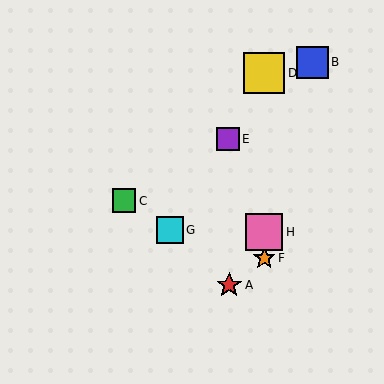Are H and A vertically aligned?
No, H is at x≈264 and A is at x≈229.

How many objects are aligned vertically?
3 objects (D, F, H) are aligned vertically.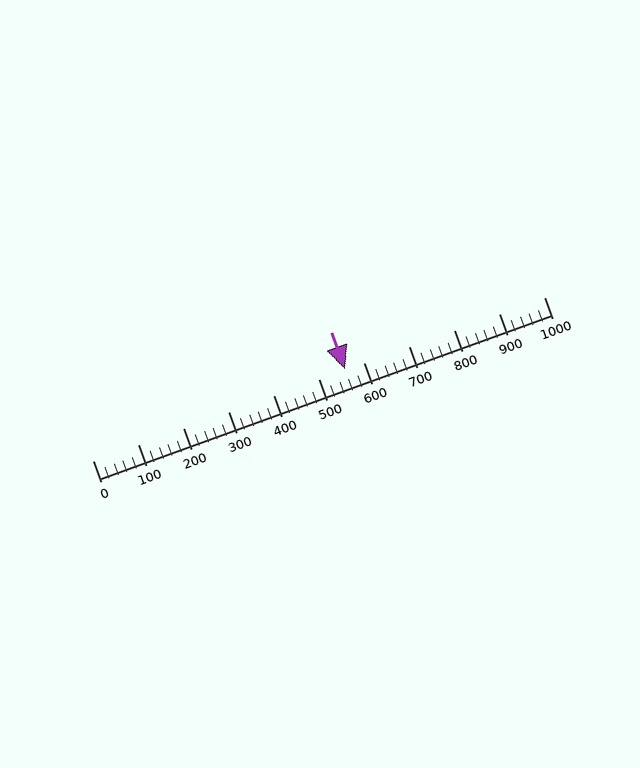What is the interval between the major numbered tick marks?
The major tick marks are spaced 100 units apart.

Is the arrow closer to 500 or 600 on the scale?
The arrow is closer to 600.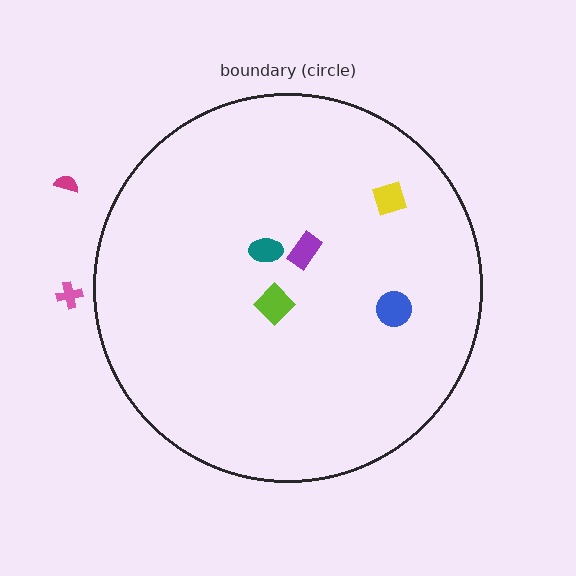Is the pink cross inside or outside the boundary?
Outside.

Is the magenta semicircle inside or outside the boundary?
Outside.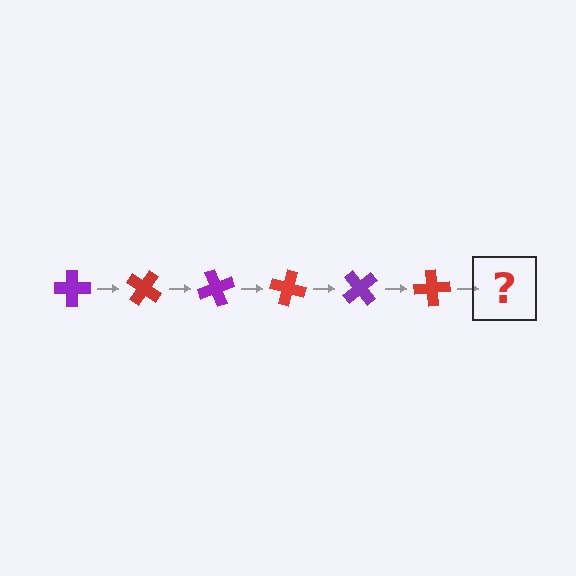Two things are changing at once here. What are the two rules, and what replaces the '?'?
The two rules are that it rotates 35 degrees each step and the color cycles through purple and red. The '?' should be a purple cross, rotated 210 degrees from the start.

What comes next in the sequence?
The next element should be a purple cross, rotated 210 degrees from the start.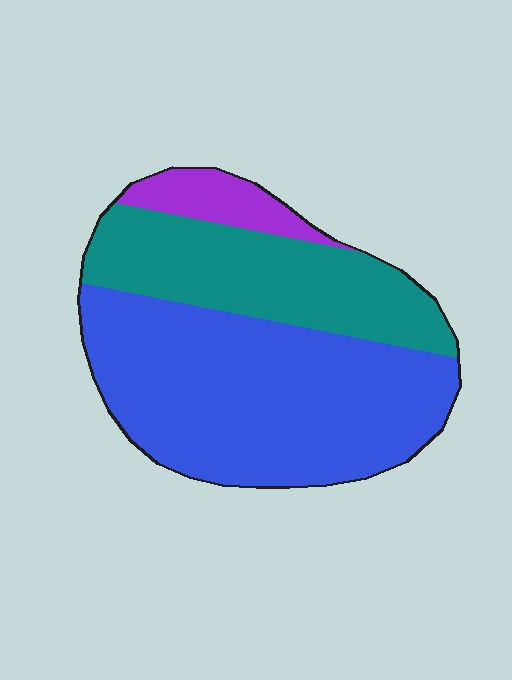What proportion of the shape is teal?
Teal takes up between a quarter and a half of the shape.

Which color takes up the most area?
Blue, at roughly 60%.